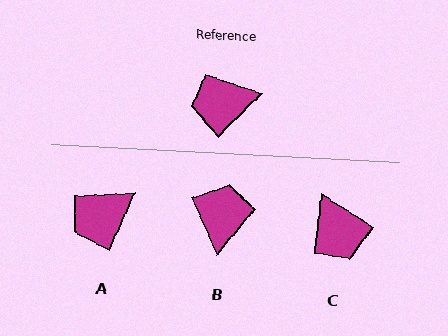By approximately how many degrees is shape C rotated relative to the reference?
Approximately 102 degrees counter-clockwise.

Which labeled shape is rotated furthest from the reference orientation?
B, about 111 degrees away.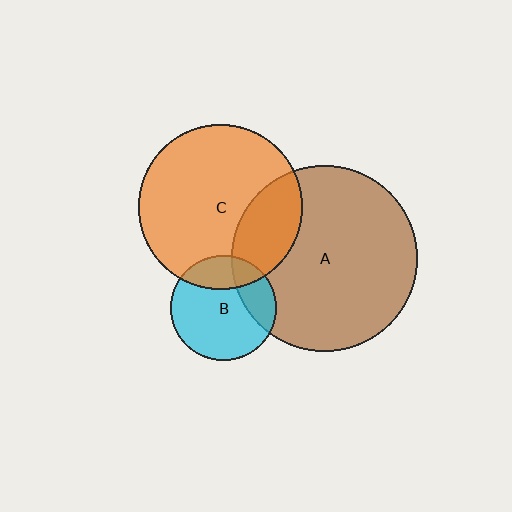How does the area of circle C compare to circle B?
Approximately 2.4 times.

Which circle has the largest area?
Circle A (brown).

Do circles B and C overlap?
Yes.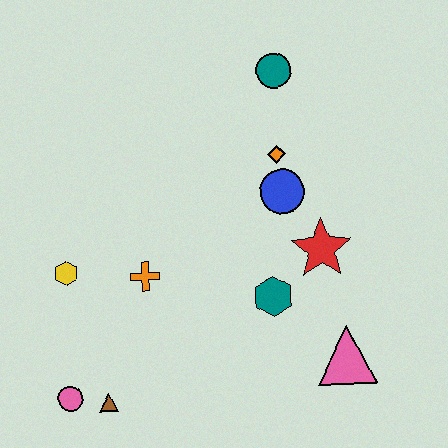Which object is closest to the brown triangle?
The pink circle is closest to the brown triangle.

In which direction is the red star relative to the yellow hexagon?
The red star is to the right of the yellow hexagon.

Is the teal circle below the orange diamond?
No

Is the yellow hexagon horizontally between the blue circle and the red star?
No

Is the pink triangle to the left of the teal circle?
No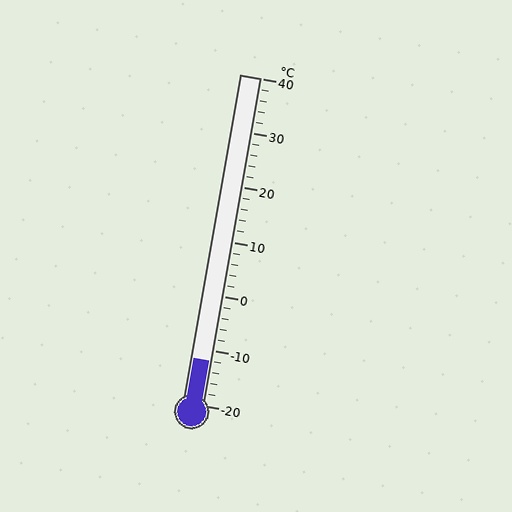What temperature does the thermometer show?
The thermometer shows approximately -12°C.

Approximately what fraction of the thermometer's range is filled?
The thermometer is filled to approximately 15% of its range.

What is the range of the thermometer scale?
The thermometer scale ranges from -20°C to 40°C.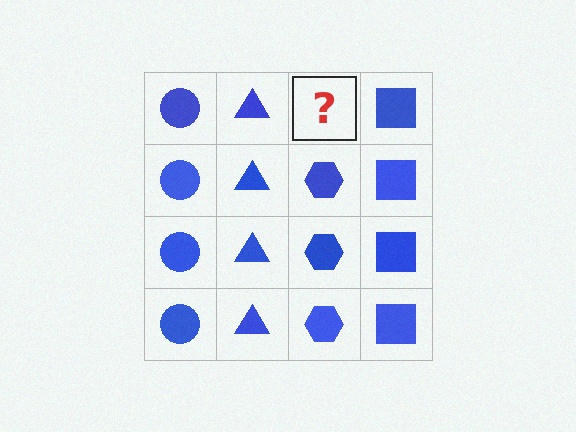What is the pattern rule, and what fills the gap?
The rule is that each column has a consistent shape. The gap should be filled with a blue hexagon.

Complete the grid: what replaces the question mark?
The question mark should be replaced with a blue hexagon.